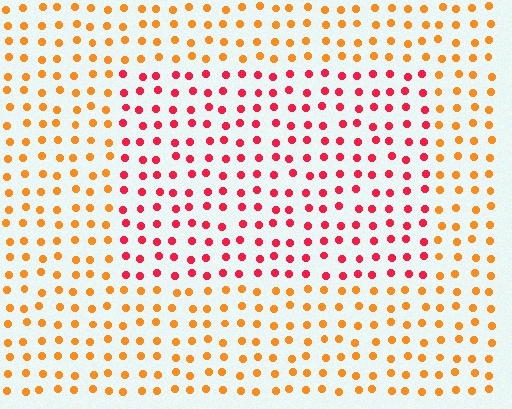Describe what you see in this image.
The image is filled with small orange elements in a uniform arrangement. A rectangle-shaped region is visible where the elements are tinted to a slightly different hue, forming a subtle color boundary.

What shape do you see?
I see a rectangle.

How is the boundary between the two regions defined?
The boundary is defined purely by a slight shift in hue (about 42 degrees). Spacing, size, and orientation are identical on both sides.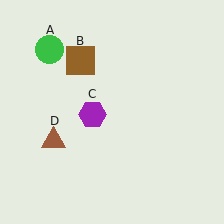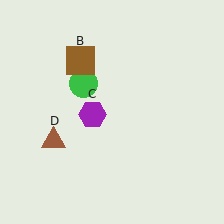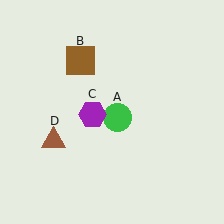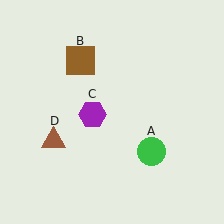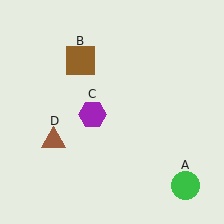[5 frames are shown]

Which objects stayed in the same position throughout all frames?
Brown square (object B) and purple hexagon (object C) and brown triangle (object D) remained stationary.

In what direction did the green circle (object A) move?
The green circle (object A) moved down and to the right.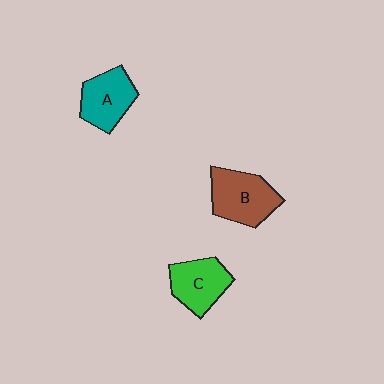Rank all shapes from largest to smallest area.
From largest to smallest: B (brown), A (teal), C (green).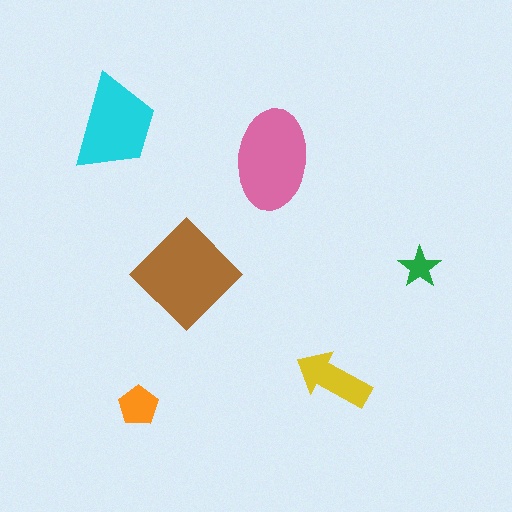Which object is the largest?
The brown diamond.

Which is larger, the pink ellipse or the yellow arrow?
The pink ellipse.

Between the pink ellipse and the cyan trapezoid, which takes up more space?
The pink ellipse.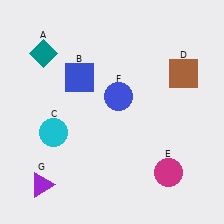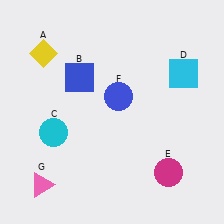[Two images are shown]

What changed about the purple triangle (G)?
In Image 1, G is purple. In Image 2, it changed to pink.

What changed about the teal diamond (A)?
In Image 1, A is teal. In Image 2, it changed to yellow.